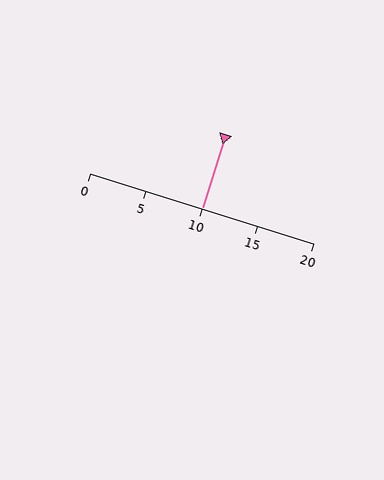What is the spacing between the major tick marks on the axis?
The major ticks are spaced 5 apart.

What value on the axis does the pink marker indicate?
The marker indicates approximately 10.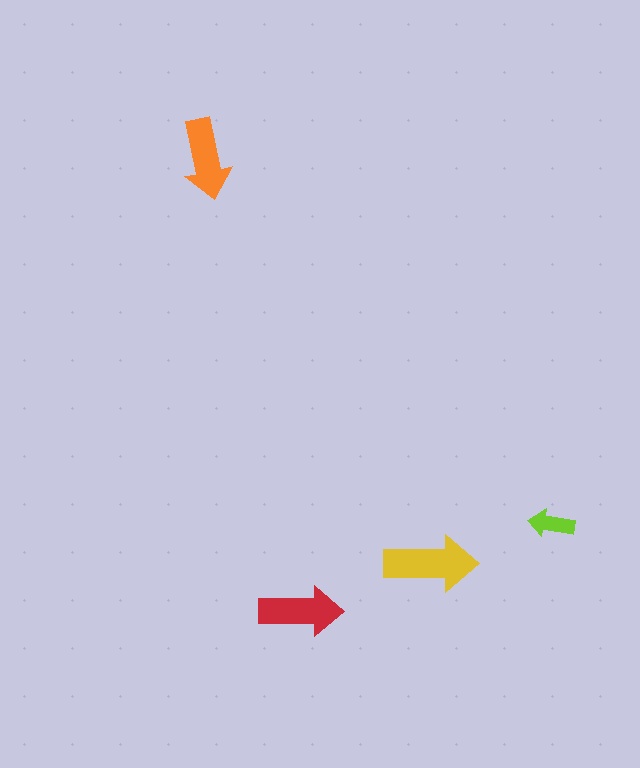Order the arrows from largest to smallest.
the yellow one, the red one, the orange one, the lime one.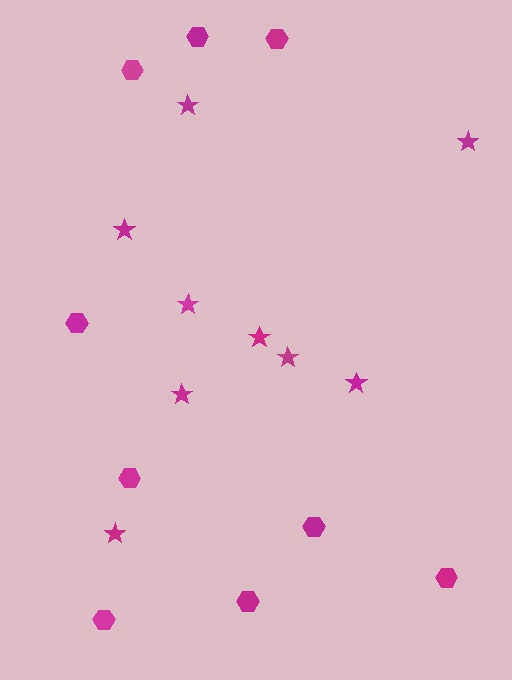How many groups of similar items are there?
There are 2 groups: one group of stars (9) and one group of hexagons (9).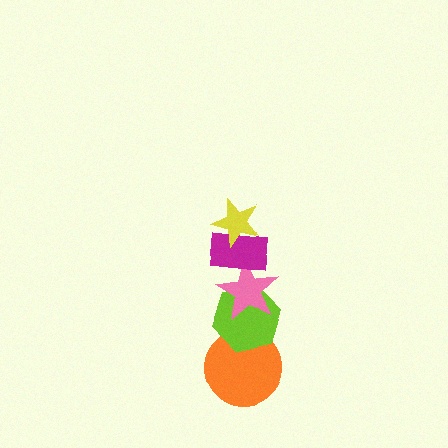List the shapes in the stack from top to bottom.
From top to bottom: the yellow star, the magenta rectangle, the pink star, the lime hexagon, the orange circle.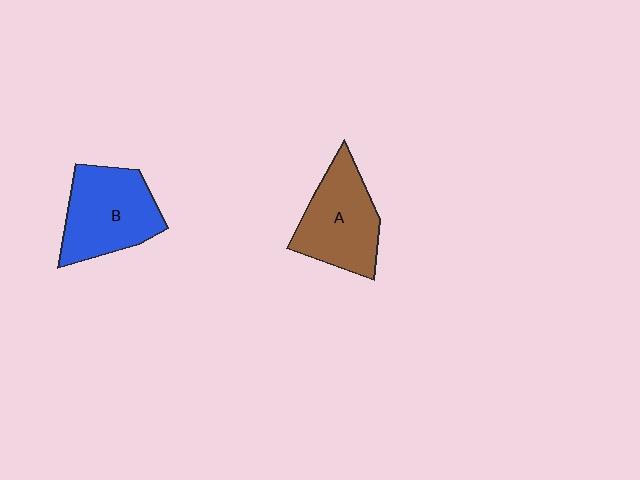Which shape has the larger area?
Shape B (blue).